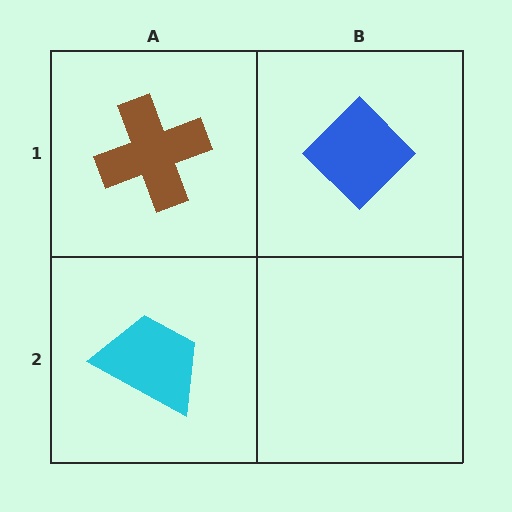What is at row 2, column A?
A cyan trapezoid.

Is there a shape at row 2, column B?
No, that cell is empty.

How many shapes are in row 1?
2 shapes.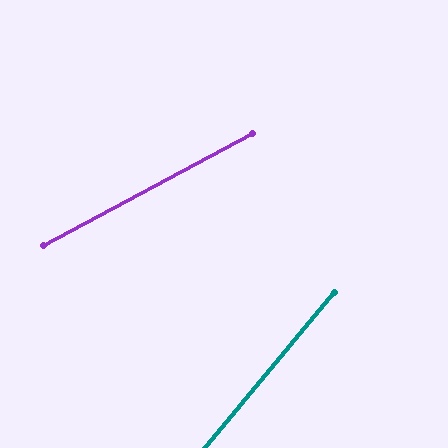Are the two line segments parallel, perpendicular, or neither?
Neither parallel nor perpendicular — they differ by about 22°.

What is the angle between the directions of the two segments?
Approximately 22 degrees.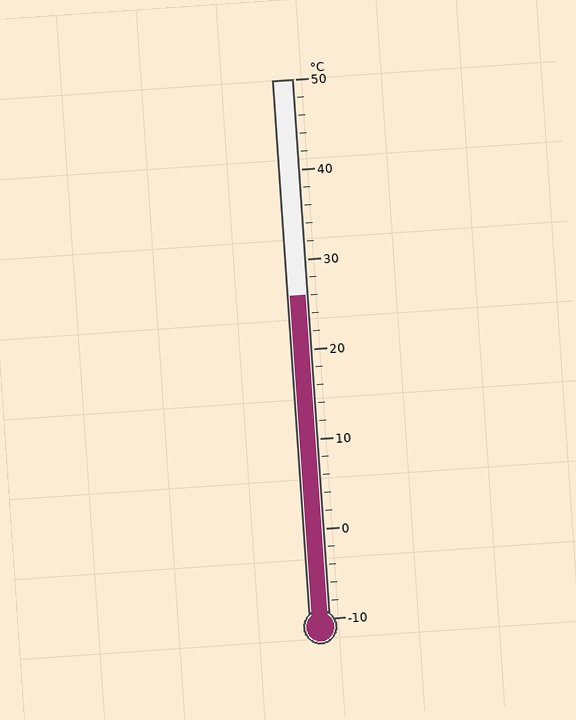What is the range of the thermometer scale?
The thermometer scale ranges from -10°C to 50°C.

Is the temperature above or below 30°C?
The temperature is below 30°C.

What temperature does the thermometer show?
The thermometer shows approximately 26°C.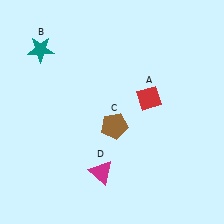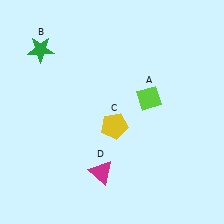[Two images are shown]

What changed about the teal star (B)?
In Image 1, B is teal. In Image 2, it changed to green.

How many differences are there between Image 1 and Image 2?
There are 3 differences between the two images.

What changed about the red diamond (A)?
In Image 1, A is red. In Image 2, it changed to lime.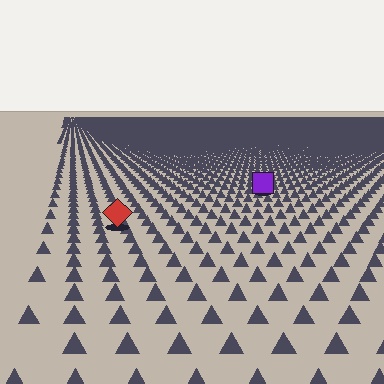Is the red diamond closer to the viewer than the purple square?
Yes. The red diamond is closer — you can tell from the texture gradient: the ground texture is coarser near it.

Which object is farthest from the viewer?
The purple square is farthest from the viewer. It appears smaller and the ground texture around it is denser.